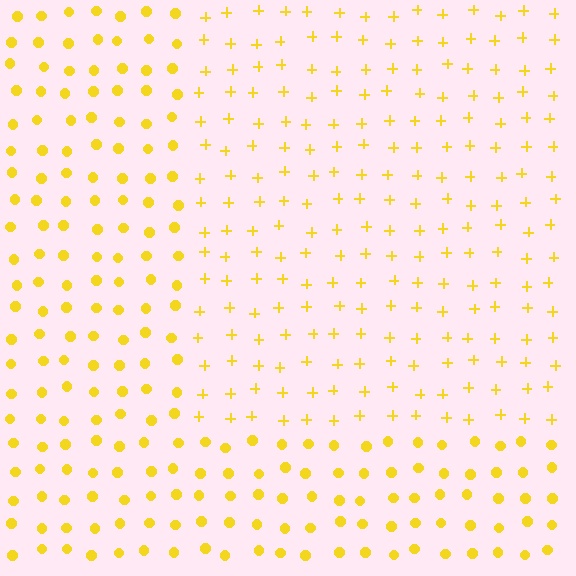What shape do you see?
I see a rectangle.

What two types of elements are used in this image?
The image uses plus signs inside the rectangle region and circles outside it.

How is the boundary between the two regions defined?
The boundary is defined by a change in element shape: plus signs inside vs. circles outside. All elements share the same color and spacing.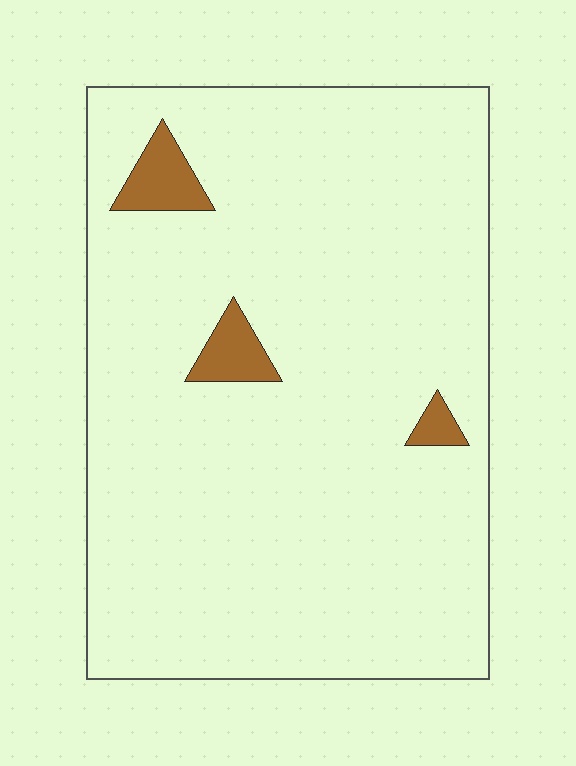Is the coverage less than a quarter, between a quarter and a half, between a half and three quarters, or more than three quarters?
Less than a quarter.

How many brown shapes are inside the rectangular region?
3.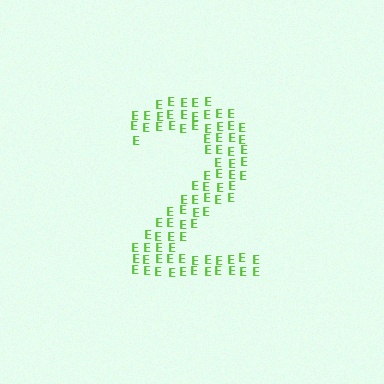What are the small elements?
The small elements are letter E's.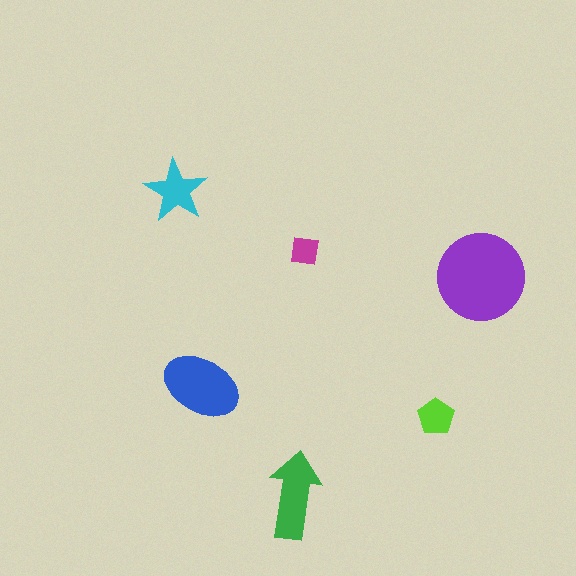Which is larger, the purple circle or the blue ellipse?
The purple circle.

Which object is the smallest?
The magenta square.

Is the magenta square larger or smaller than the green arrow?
Smaller.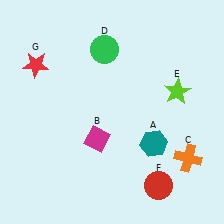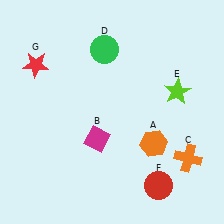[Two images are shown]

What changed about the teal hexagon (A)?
In Image 1, A is teal. In Image 2, it changed to orange.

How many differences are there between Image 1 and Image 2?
There is 1 difference between the two images.